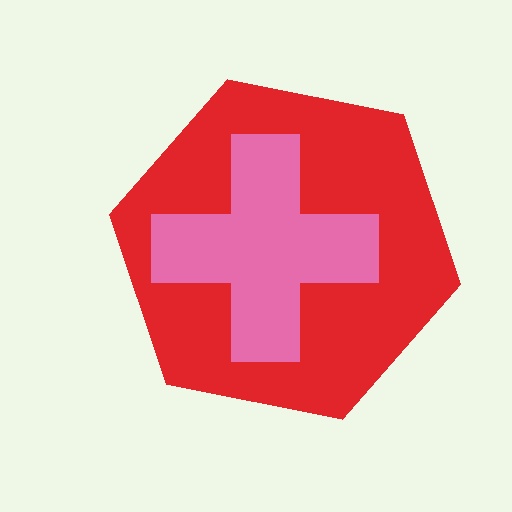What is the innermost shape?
The pink cross.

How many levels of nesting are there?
2.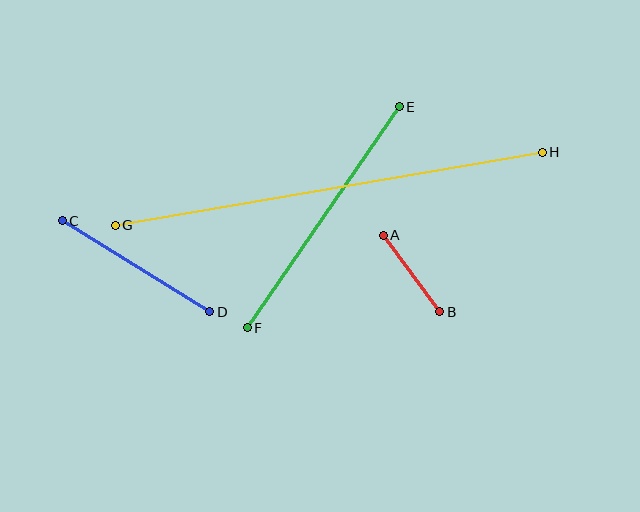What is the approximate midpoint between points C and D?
The midpoint is at approximately (136, 266) pixels.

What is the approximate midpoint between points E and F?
The midpoint is at approximately (323, 217) pixels.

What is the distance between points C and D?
The distance is approximately 174 pixels.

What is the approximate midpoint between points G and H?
The midpoint is at approximately (329, 189) pixels.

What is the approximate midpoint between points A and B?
The midpoint is at approximately (412, 274) pixels.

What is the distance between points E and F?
The distance is approximately 268 pixels.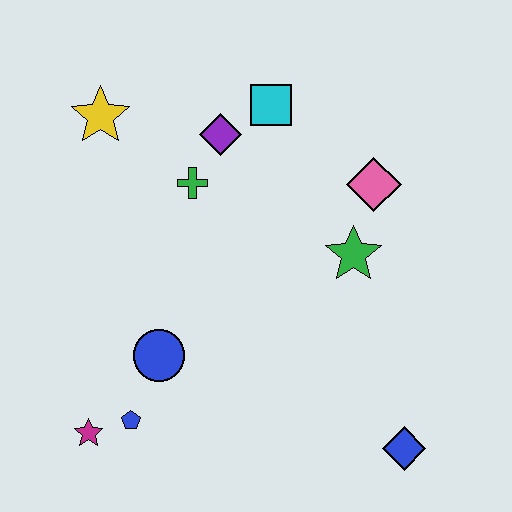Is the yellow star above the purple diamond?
Yes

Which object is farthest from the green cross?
The blue diamond is farthest from the green cross.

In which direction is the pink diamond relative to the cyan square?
The pink diamond is to the right of the cyan square.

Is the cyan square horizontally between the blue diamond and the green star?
No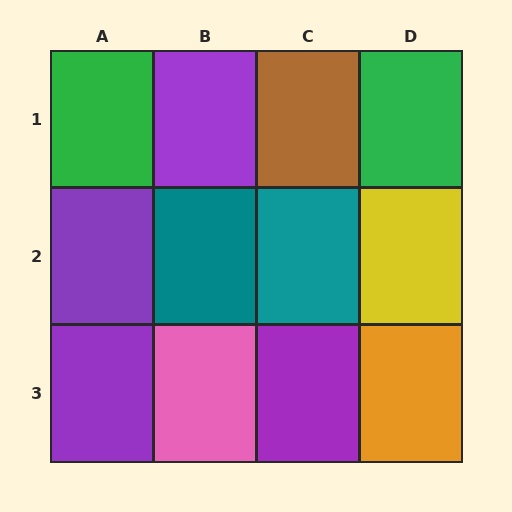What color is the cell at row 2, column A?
Purple.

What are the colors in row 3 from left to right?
Purple, pink, purple, orange.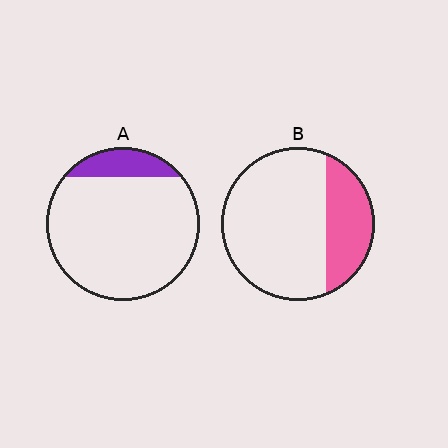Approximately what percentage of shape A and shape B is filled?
A is approximately 15% and B is approximately 25%.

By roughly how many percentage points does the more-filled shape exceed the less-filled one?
By roughly 15 percentage points (B over A).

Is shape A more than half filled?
No.